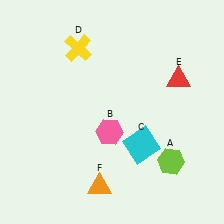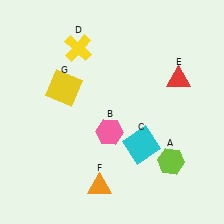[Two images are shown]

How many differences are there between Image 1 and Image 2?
There is 1 difference between the two images.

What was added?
A yellow square (G) was added in Image 2.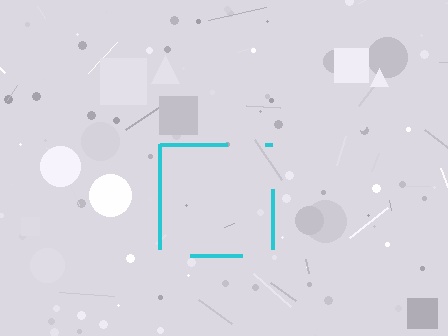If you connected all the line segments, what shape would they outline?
They would outline a square.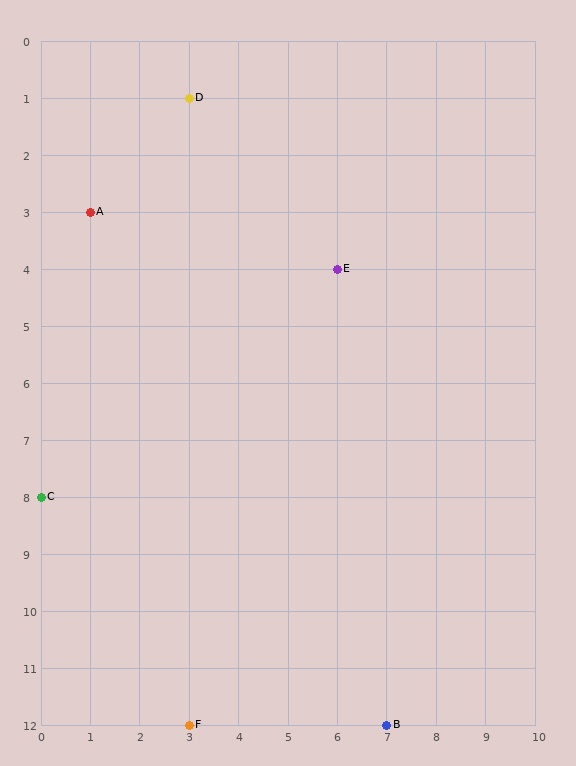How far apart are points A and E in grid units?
Points A and E are 5 columns and 1 row apart (about 5.1 grid units diagonally).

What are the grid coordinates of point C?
Point C is at grid coordinates (0, 8).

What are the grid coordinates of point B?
Point B is at grid coordinates (7, 12).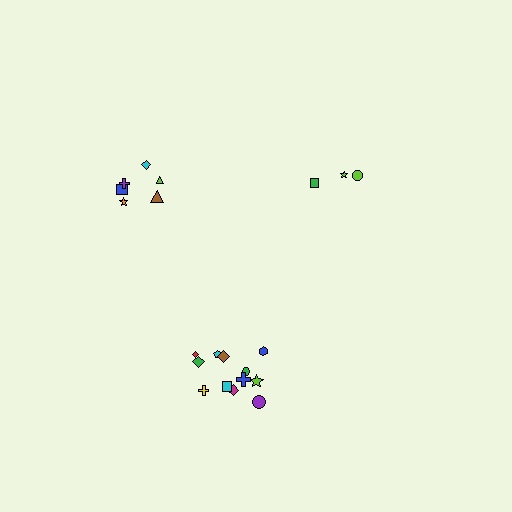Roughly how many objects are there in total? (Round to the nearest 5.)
Roughly 20 objects in total.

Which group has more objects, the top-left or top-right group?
The top-left group.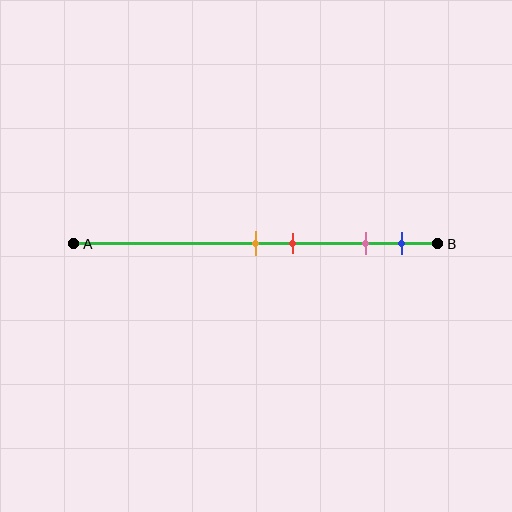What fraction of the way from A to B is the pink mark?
The pink mark is approximately 80% (0.8) of the way from A to B.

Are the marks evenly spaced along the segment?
No, the marks are not evenly spaced.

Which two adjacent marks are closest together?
The orange and red marks are the closest adjacent pair.